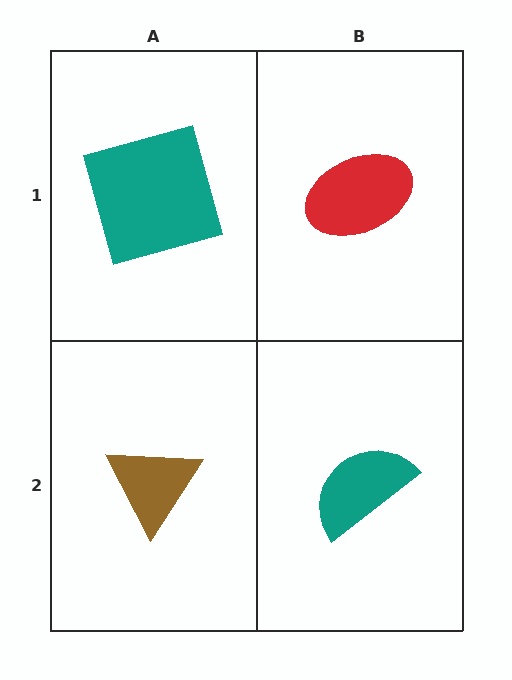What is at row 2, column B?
A teal semicircle.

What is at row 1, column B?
A red ellipse.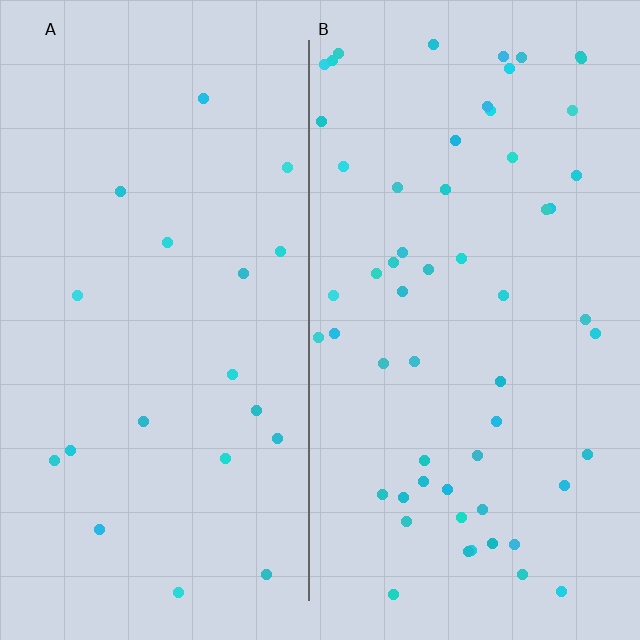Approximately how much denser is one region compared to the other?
Approximately 3.0× — region B over region A.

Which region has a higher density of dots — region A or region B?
B (the right).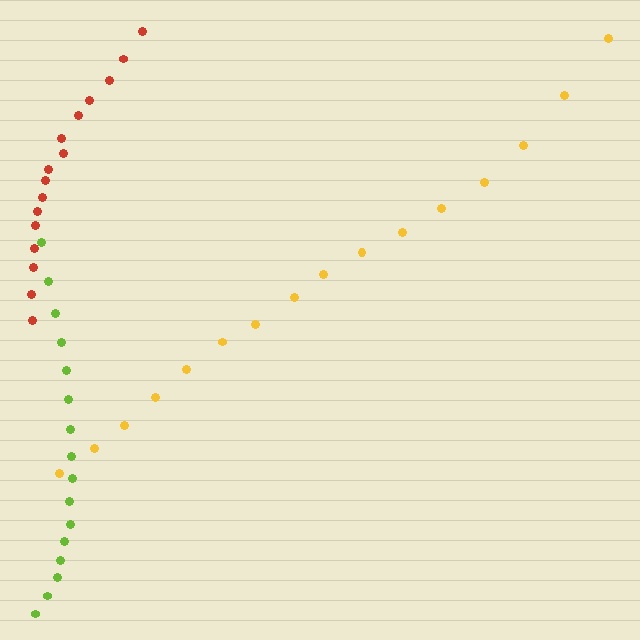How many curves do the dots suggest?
There are 3 distinct paths.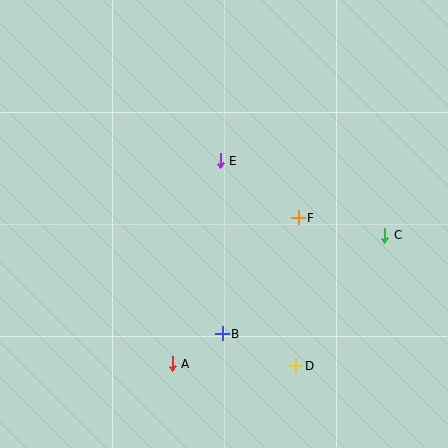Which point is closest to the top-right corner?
Point C is closest to the top-right corner.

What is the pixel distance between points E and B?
The distance between E and B is 173 pixels.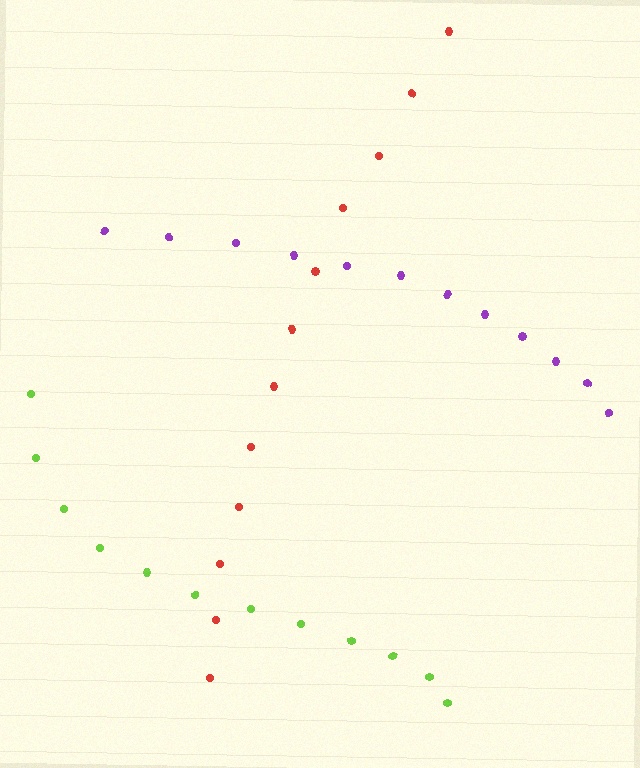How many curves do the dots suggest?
There are 3 distinct paths.